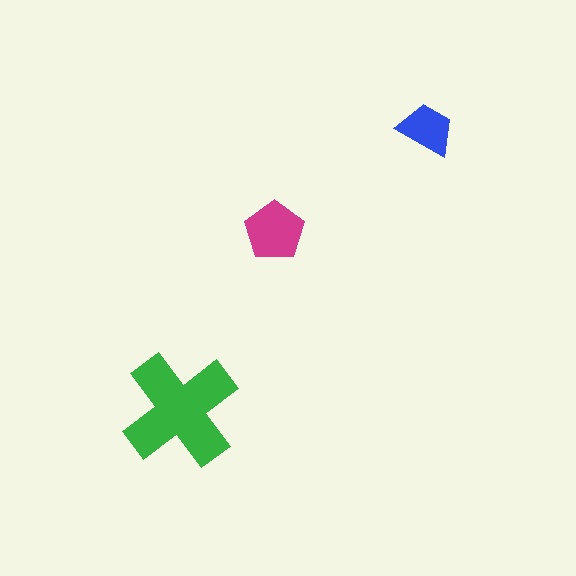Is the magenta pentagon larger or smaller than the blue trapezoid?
Larger.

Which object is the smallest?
The blue trapezoid.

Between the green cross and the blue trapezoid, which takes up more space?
The green cross.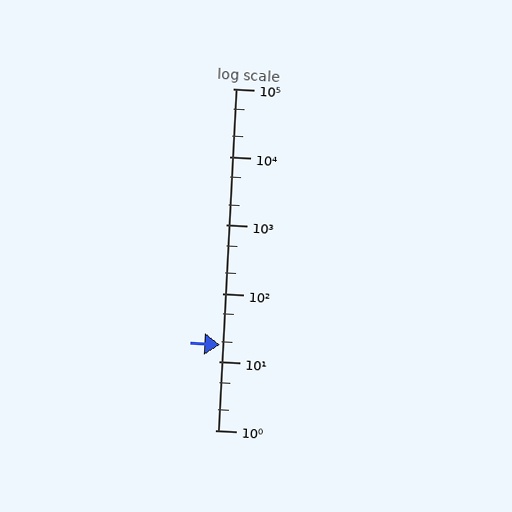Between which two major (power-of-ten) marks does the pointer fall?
The pointer is between 10 and 100.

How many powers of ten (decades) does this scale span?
The scale spans 5 decades, from 1 to 100000.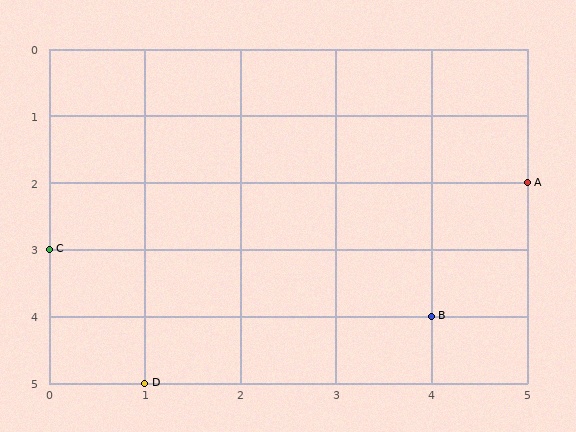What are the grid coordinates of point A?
Point A is at grid coordinates (5, 2).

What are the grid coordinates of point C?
Point C is at grid coordinates (0, 3).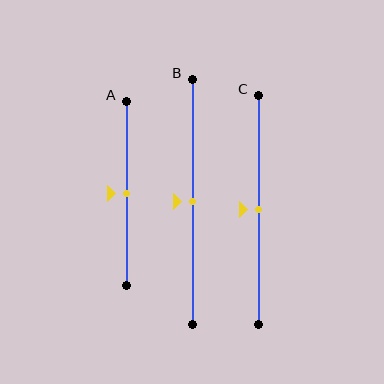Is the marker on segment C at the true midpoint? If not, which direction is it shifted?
Yes, the marker on segment C is at the true midpoint.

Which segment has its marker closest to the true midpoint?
Segment A has its marker closest to the true midpoint.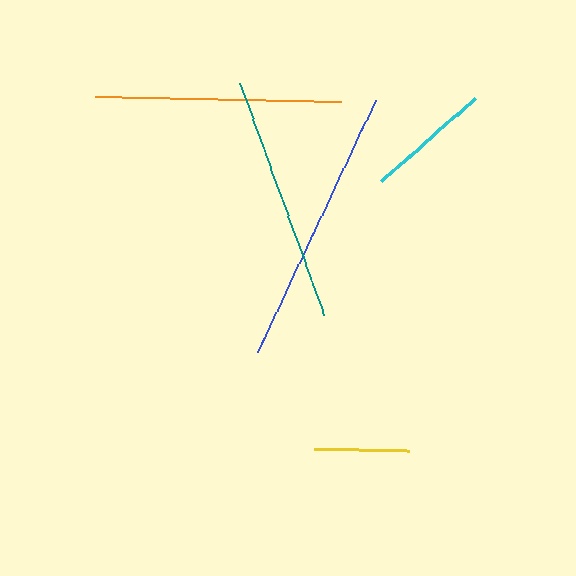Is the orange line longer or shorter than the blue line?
The blue line is longer than the orange line.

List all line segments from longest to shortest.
From longest to shortest: blue, teal, orange, cyan, yellow.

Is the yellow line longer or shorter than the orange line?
The orange line is longer than the yellow line.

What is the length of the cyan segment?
The cyan segment is approximately 125 pixels long.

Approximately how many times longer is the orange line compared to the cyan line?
The orange line is approximately 2.0 times the length of the cyan line.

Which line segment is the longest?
The blue line is the longest at approximately 279 pixels.